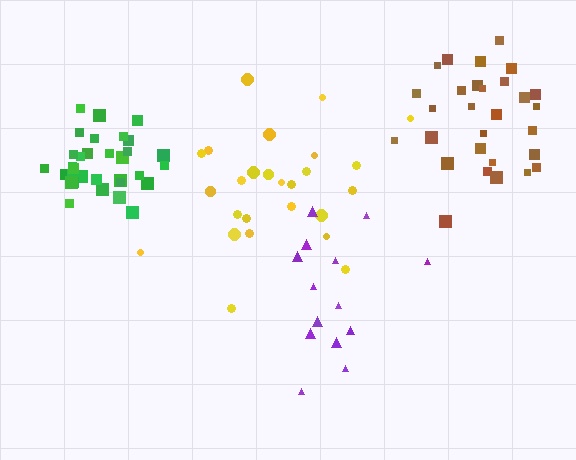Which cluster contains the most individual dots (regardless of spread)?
Green (32).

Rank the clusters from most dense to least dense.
green, brown, yellow, purple.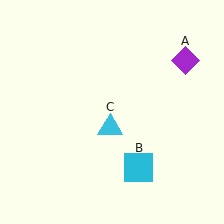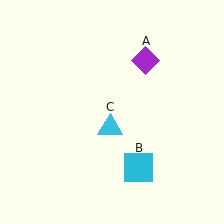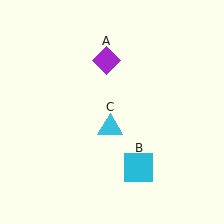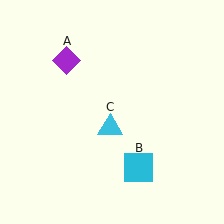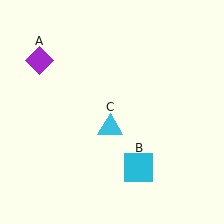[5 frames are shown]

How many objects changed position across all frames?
1 object changed position: purple diamond (object A).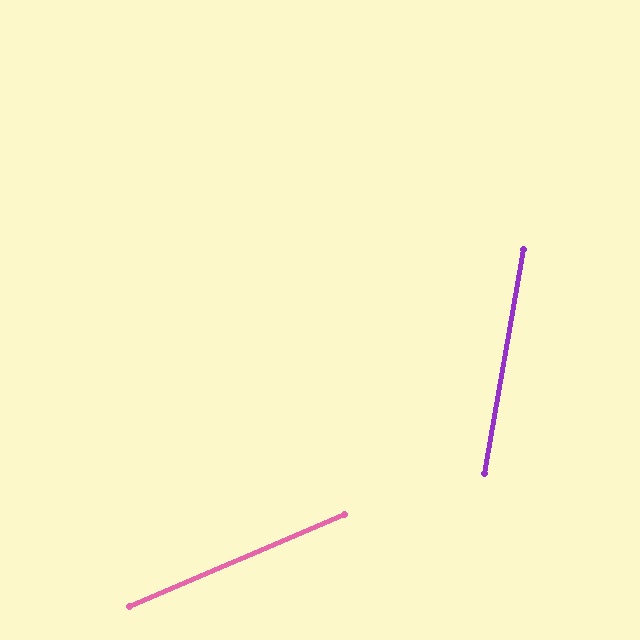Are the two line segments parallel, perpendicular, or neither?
Neither parallel nor perpendicular — they differ by about 57°.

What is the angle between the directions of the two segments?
Approximately 57 degrees.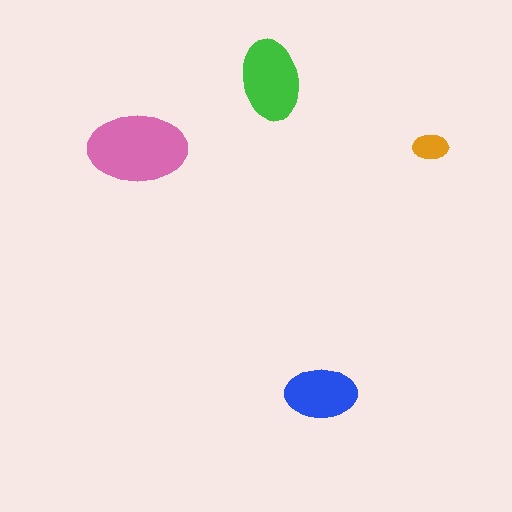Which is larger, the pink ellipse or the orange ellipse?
The pink one.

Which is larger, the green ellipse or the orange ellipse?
The green one.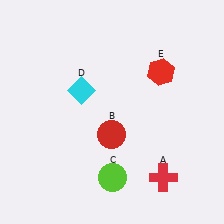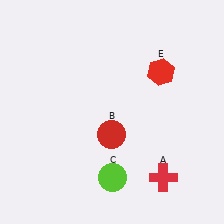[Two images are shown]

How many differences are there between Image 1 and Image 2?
There is 1 difference between the two images.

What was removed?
The cyan diamond (D) was removed in Image 2.